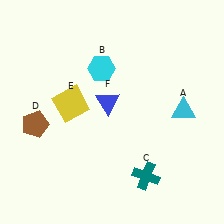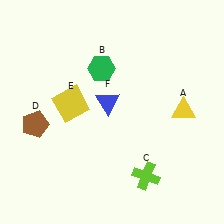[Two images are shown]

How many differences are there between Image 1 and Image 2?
There are 3 differences between the two images.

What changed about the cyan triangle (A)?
In Image 1, A is cyan. In Image 2, it changed to yellow.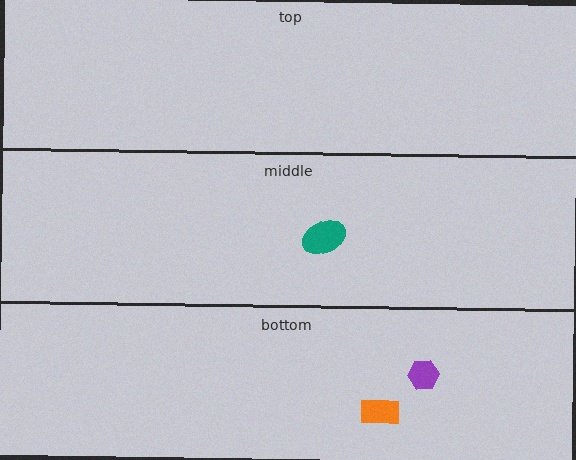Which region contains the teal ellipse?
The middle region.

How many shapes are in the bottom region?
2.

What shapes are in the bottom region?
The purple hexagon, the orange rectangle.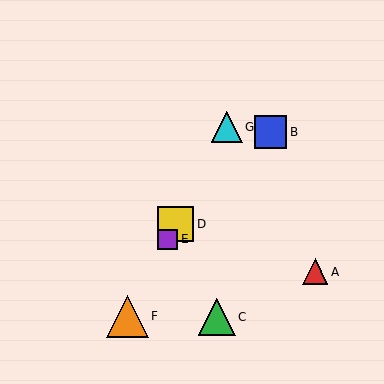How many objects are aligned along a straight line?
4 objects (D, E, F, G) are aligned along a straight line.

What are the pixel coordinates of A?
Object A is at (315, 272).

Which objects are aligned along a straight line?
Objects D, E, F, G are aligned along a straight line.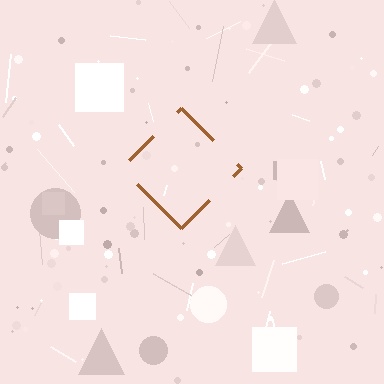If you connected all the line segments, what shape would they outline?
They would outline a diamond.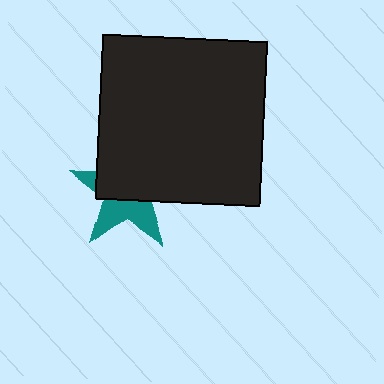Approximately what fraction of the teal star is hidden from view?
Roughly 58% of the teal star is hidden behind the black square.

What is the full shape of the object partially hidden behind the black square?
The partially hidden object is a teal star.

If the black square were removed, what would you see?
You would see the complete teal star.